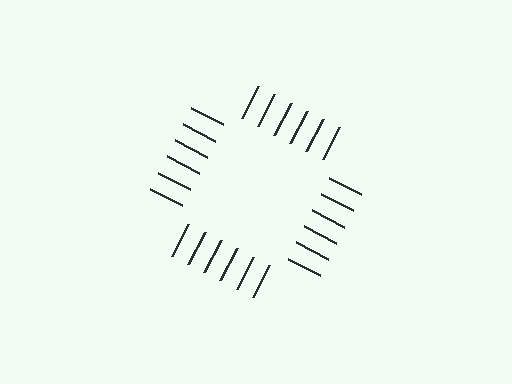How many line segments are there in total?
24 — 6 along each of the 4 edges.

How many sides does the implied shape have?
4 sides — the line-ends trace a square.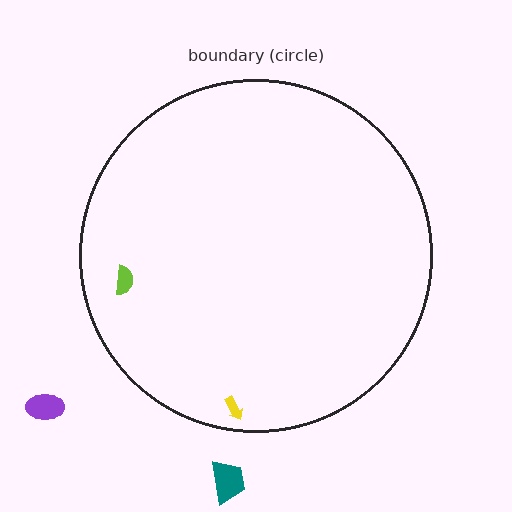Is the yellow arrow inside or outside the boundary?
Inside.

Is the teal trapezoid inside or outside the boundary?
Outside.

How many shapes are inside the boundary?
2 inside, 2 outside.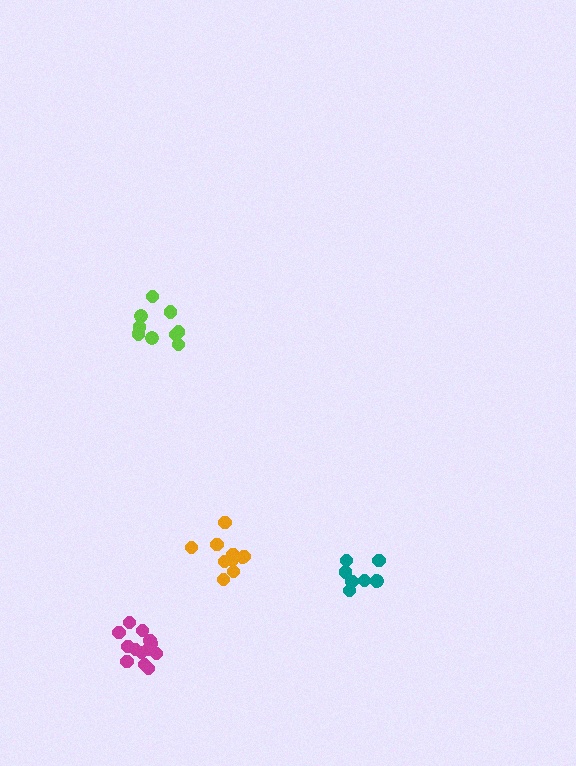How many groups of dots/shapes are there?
There are 4 groups.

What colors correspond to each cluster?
The clusters are colored: orange, magenta, teal, lime.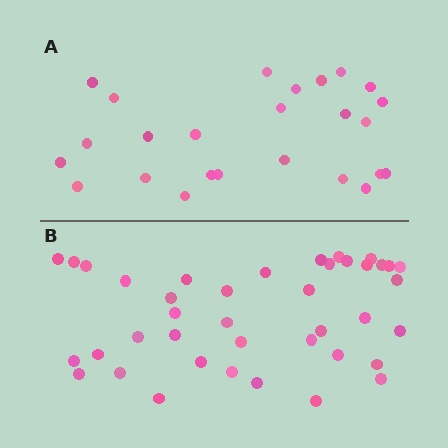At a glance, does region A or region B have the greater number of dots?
Region B (the bottom region) has more dots.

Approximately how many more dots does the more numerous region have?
Region B has approximately 15 more dots than region A.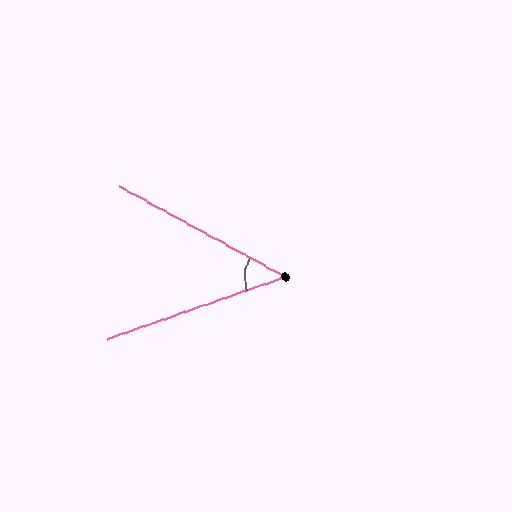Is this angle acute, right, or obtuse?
It is acute.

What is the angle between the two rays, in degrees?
Approximately 48 degrees.